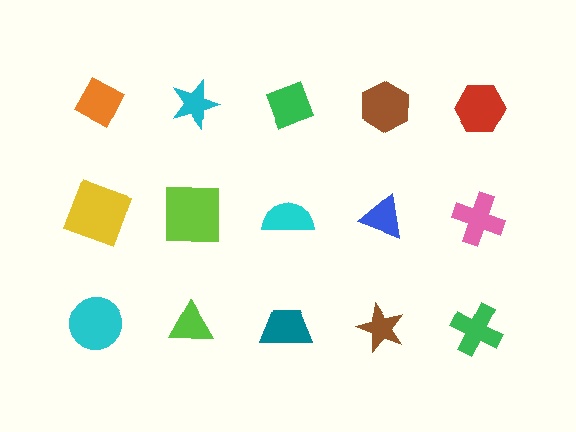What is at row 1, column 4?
A brown hexagon.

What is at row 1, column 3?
A green diamond.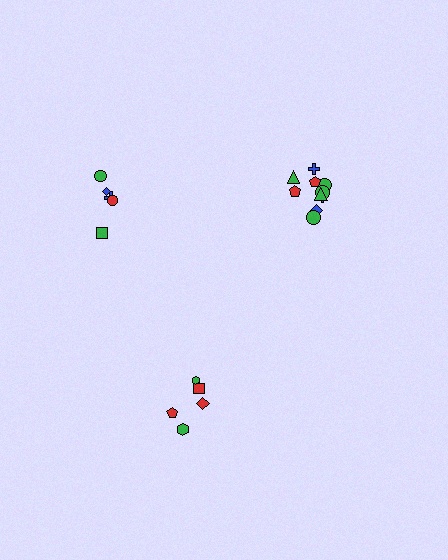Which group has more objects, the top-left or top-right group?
The top-right group.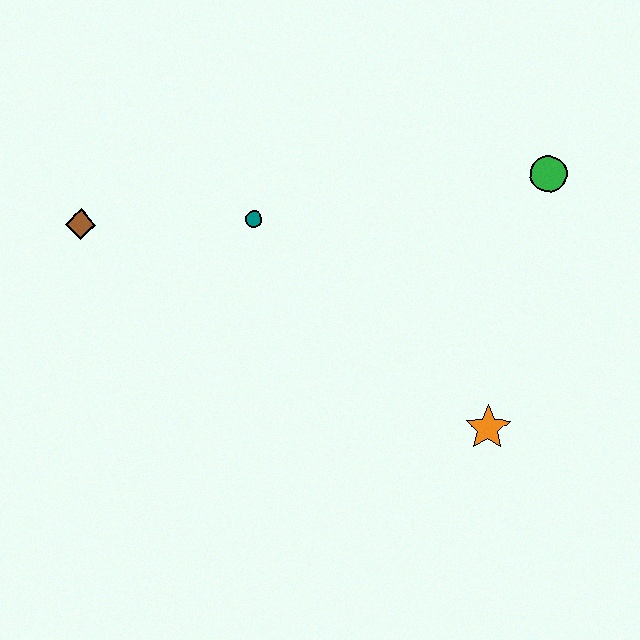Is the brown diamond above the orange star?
Yes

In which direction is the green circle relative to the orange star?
The green circle is above the orange star.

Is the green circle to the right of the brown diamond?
Yes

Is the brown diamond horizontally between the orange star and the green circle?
No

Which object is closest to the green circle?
The orange star is closest to the green circle.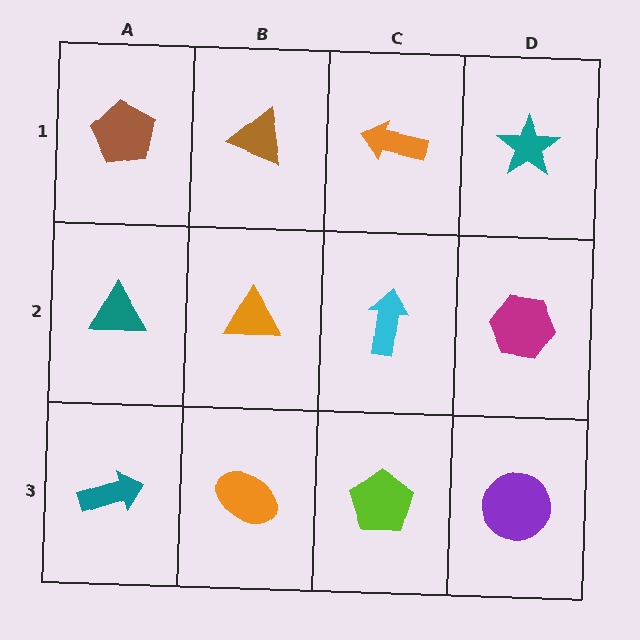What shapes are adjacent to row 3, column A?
A teal triangle (row 2, column A), an orange ellipse (row 3, column B).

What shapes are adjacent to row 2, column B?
A brown triangle (row 1, column B), an orange ellipse (row 3, column B), a teal triangle (row 2, column A), a cyan arrow (row 2, column C).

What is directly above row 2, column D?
A teal star.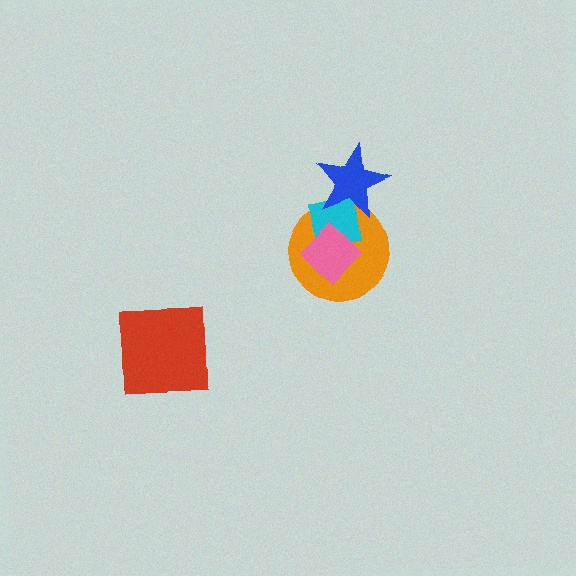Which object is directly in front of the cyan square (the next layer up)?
The pink diamond is directly in front of the cyan square.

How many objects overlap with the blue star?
2 objects overlap with the blue star.